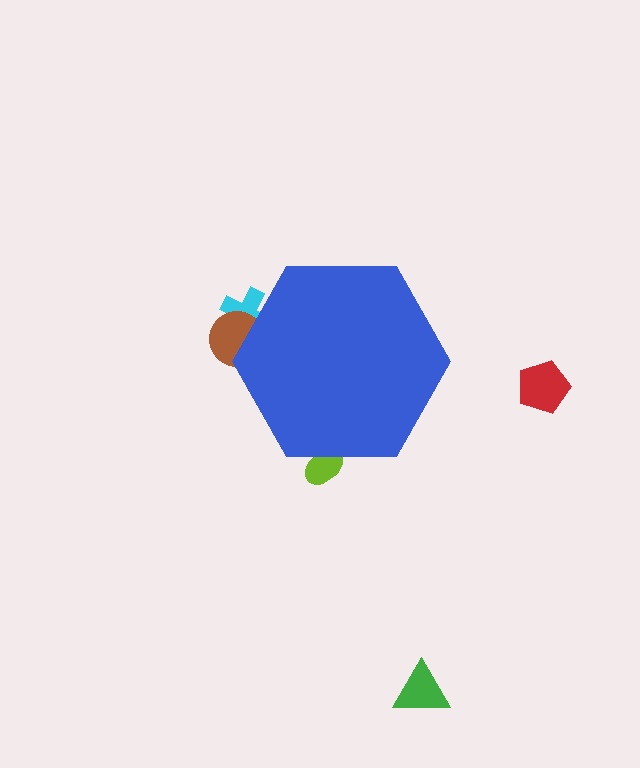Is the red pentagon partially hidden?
No, the red pentagon is fully visible.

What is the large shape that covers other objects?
A blue hexagon.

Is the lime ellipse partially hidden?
Yes, the lime ellipse is partially hidden behind the blue hexagon.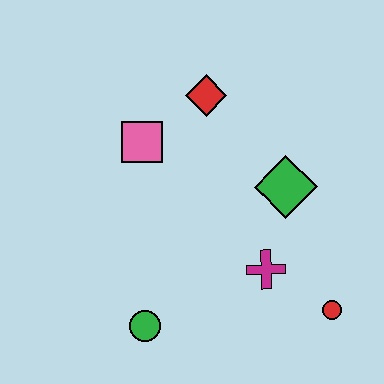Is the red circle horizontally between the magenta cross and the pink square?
No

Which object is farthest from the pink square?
The red circle is farthest from the pink square.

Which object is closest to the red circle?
The magenta cross is closest to the red circle.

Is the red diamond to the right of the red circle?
No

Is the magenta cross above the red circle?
Yes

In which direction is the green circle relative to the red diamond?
The green circle is below the red diamond.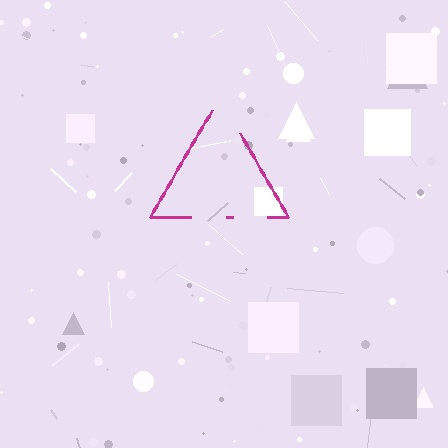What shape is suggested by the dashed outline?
The dashed outline suggests a triangle.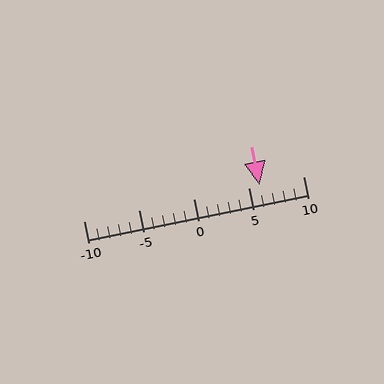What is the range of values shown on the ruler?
The ruler shows values from -10 to 10.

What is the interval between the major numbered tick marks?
The major tick marks are spaced 5 units apart.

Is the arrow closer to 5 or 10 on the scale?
The arrow is closer to 5.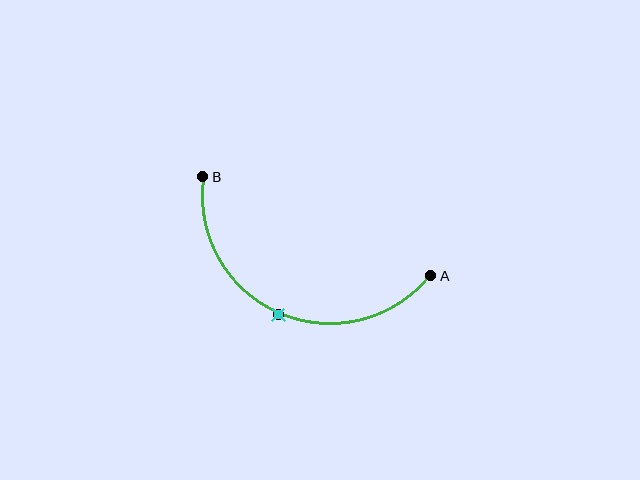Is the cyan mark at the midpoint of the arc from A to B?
Yes. The cyan mark lies on the arc at equal arc-length from both A and B — it is the arc midpoint.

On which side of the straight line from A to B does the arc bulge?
The arc bulges below the straight line connecting A and B.